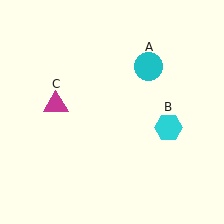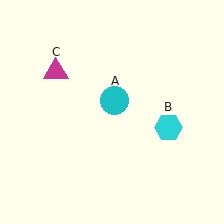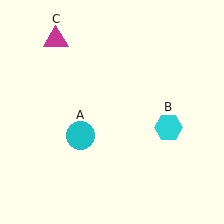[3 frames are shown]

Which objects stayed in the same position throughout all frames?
Cyan hexagon (object B) remained stationary.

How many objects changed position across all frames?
2 objects changed position: cyan circle (object A), magenta triangle (object C).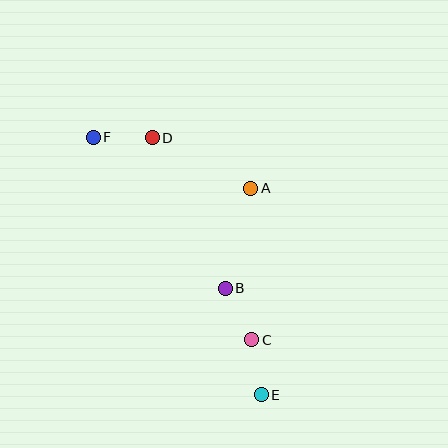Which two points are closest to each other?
Points C and E are closest to each other.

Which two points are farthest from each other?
Points E and F are farthest from each other.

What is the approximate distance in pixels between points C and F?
The distance between C and F is approximately 257 pixels.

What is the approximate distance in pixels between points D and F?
The distance between D and F is approximately 59 pixels.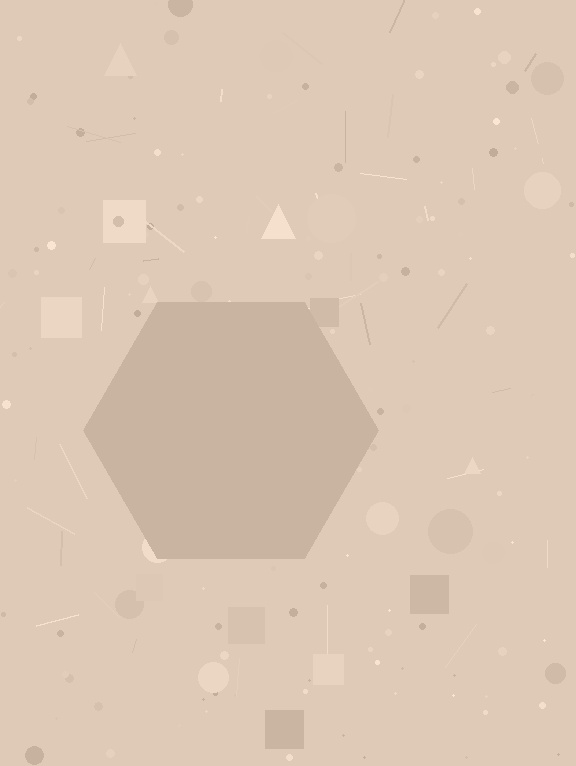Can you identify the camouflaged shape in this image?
The camouflaged shape is a hexagon.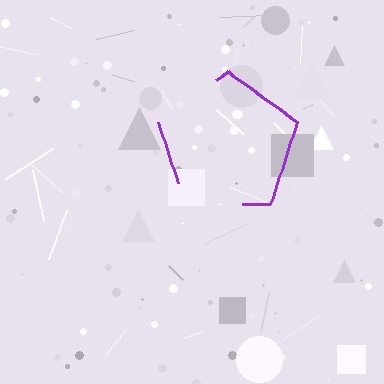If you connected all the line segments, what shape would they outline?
They would outline a pentagon.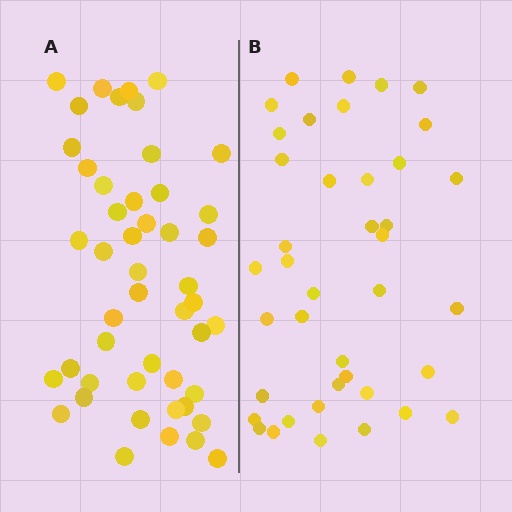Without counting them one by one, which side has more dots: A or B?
Region A (the left region) has more dots.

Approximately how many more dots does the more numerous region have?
Region A has roughly 8 or so more dots than region B.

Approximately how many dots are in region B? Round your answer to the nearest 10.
About 40 dots.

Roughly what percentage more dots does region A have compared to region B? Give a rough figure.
About 20% more.